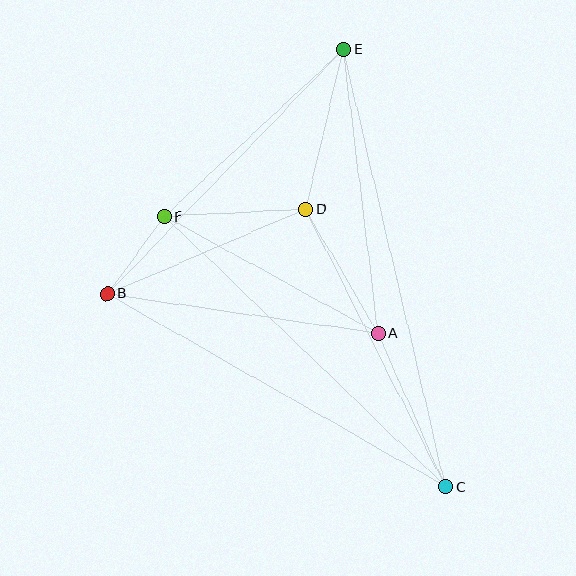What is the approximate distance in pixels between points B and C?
The distance between B and C is approximately 390 pixels.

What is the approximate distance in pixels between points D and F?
The distance between D and F is approximately 141 pixels.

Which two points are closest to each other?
Points B and F are closest to each other.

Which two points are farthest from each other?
Points C and E are farthest from each other.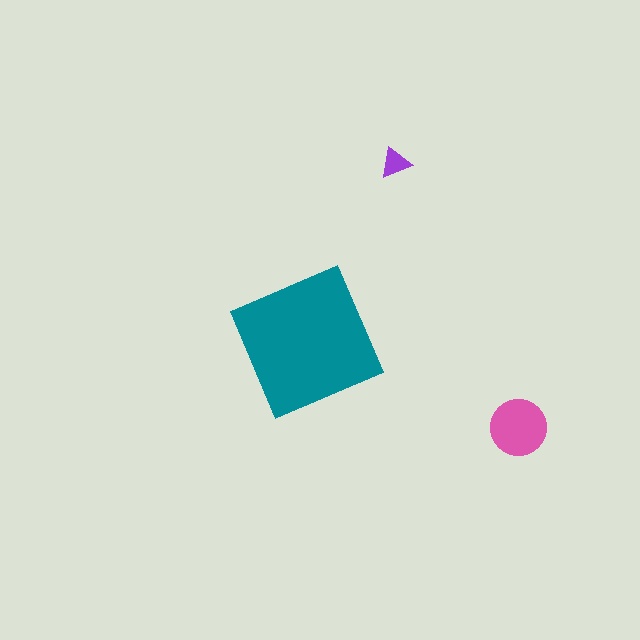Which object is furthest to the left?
The teal square is leftmost.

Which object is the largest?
The teal square.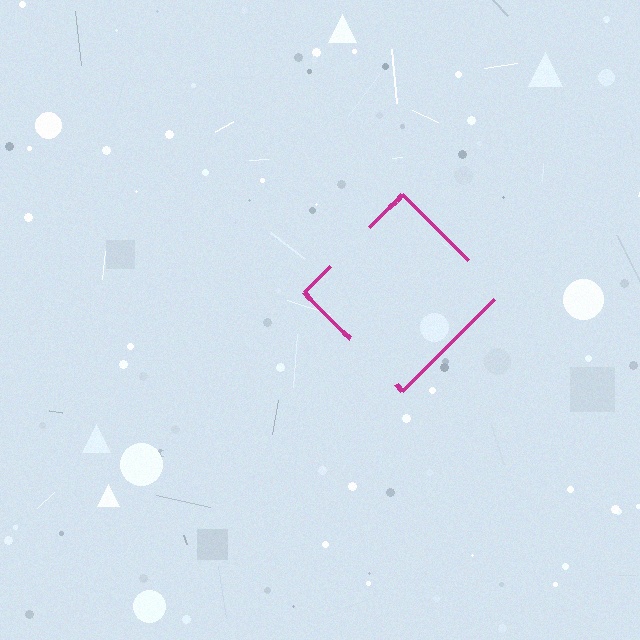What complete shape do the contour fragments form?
The contour fragments form a diamond.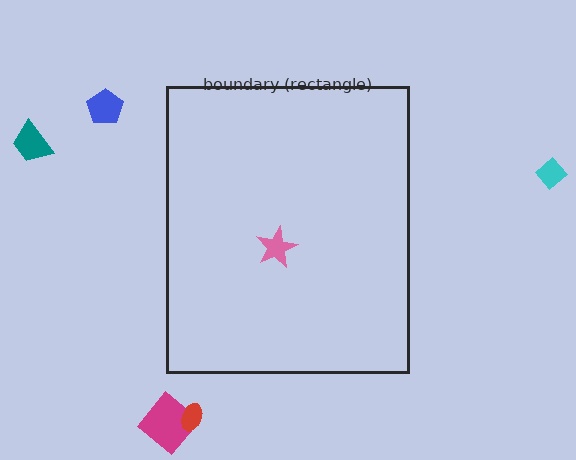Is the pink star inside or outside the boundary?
Inside.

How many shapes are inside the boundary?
1 inside, 5 outside.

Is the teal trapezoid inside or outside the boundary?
Outside.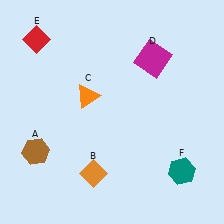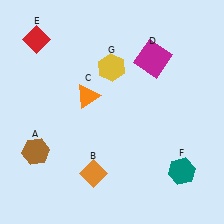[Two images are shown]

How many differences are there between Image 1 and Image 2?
There is 1 difference between the two images.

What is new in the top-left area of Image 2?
A yellow hexagon (G) was added in the top-left area of Image 2.